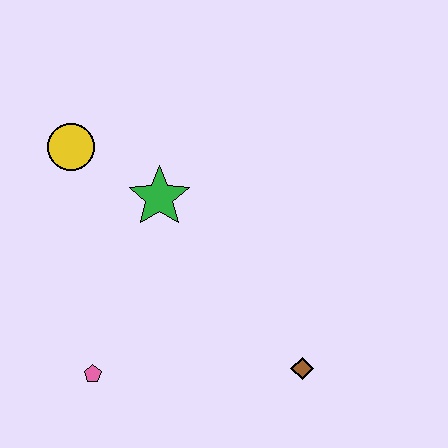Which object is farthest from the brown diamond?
The yellow circle is farthest from the brown diamond.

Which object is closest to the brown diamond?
The pink pentagon is closest to the brown diamond.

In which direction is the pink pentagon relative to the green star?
The pink pentagon is below the green star.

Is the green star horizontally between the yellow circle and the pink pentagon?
No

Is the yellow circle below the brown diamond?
No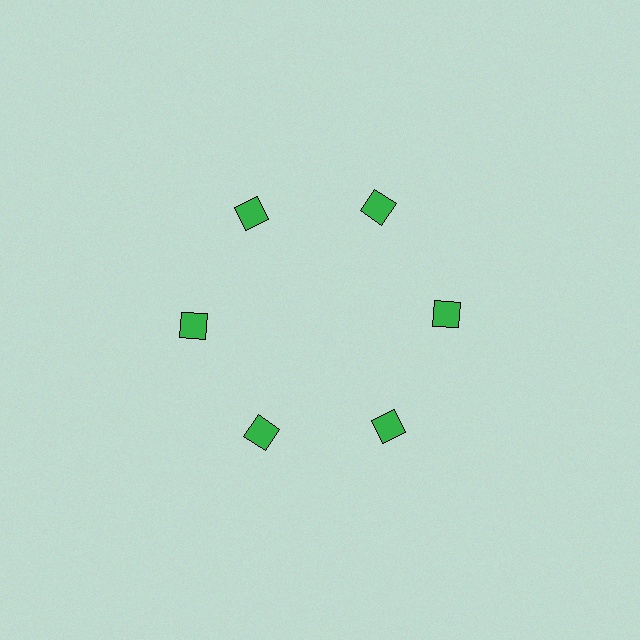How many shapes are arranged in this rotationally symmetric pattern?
There are 6 shapes, arranged in 6 groups of 1.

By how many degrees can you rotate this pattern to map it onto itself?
The pattern maps onto itself every 60 degrees of rotation.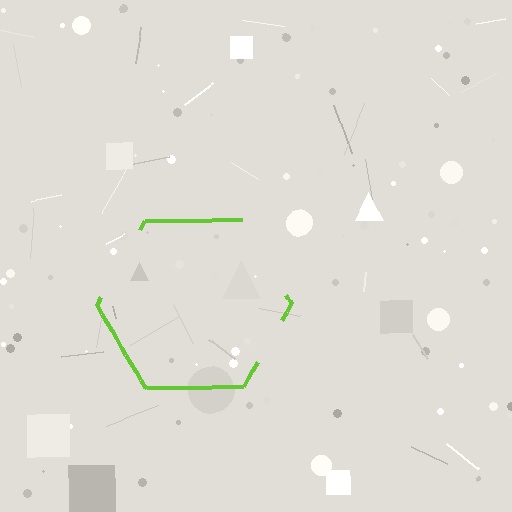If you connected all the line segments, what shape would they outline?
They would outline a hexagon.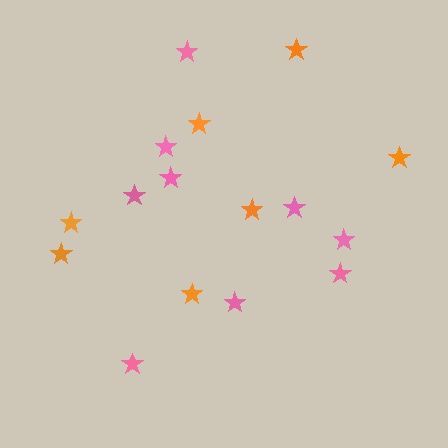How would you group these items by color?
There are 2 groups: one group of pink stars (9) and one group of orange stars (7).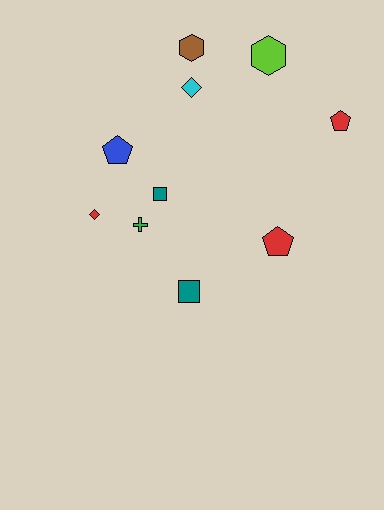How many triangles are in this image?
There are no triangles.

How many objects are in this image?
There are 10 objects.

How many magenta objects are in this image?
There are no magenta objects.